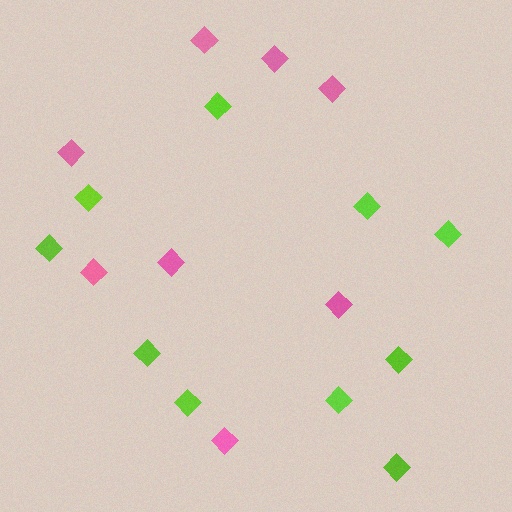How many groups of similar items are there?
There are 2 groups: one group of pink diamonds (8) and one group of lime diamonds (10).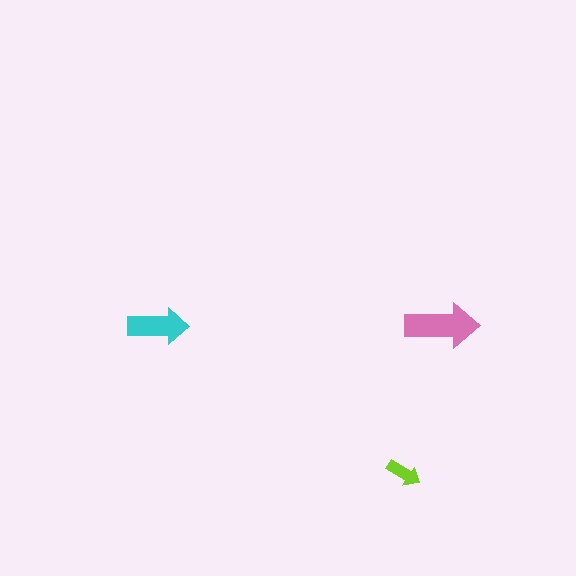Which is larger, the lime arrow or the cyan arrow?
The cyan one.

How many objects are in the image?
There are 3 objects in the image.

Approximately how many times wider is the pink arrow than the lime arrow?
About 2 times wider.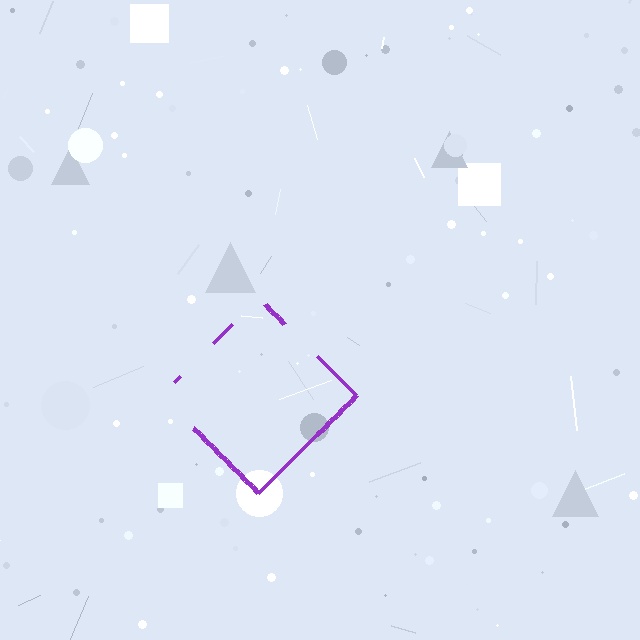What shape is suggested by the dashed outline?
The dashed outline suggests a diamond.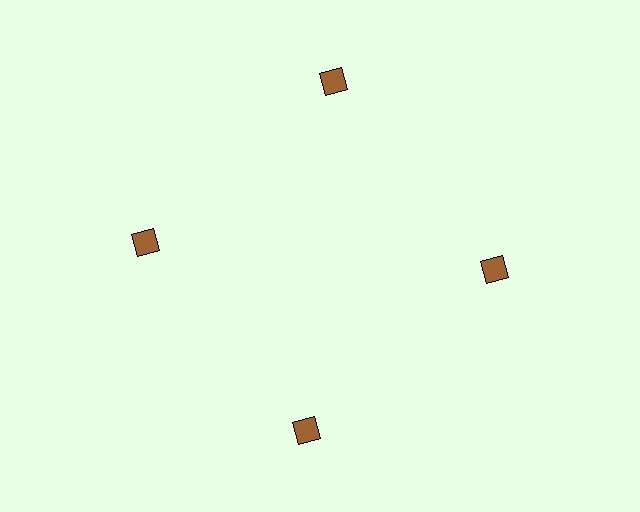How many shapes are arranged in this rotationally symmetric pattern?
There are 4 shapes, arranged in 4 groups of 1.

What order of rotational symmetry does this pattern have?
This pattern has 4-fold rotational symmetry.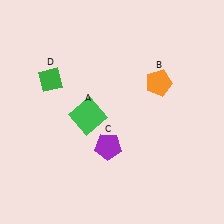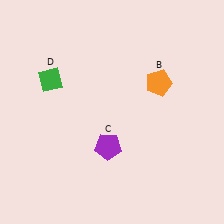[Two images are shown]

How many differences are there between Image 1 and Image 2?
There is 1 difference between the two images.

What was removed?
The green square (A) was removed in Image 2.